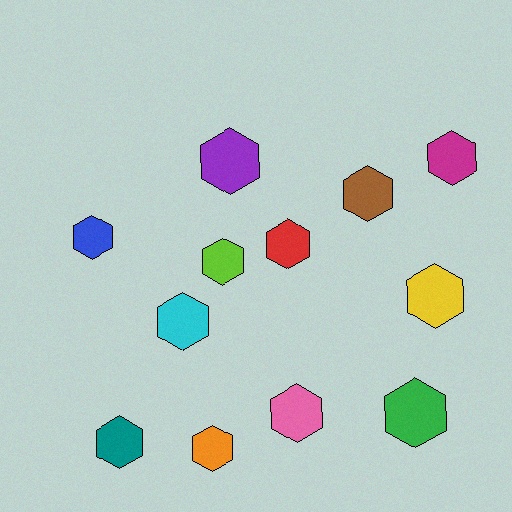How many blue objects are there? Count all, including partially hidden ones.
There is 1 blue object.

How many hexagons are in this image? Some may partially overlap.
There are 12 hexagons.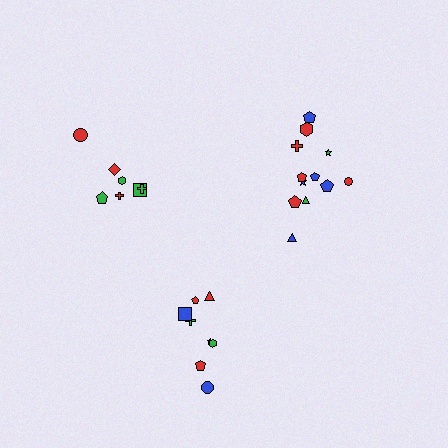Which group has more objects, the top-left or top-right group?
The top-right group.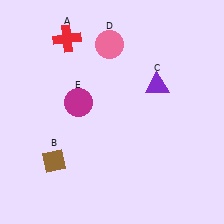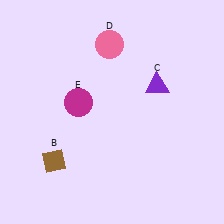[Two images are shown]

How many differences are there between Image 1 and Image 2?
There is 1 difference between the two images.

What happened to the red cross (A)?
The red cross (A) was removed in Image 2. It was in the top-left area of Image 1.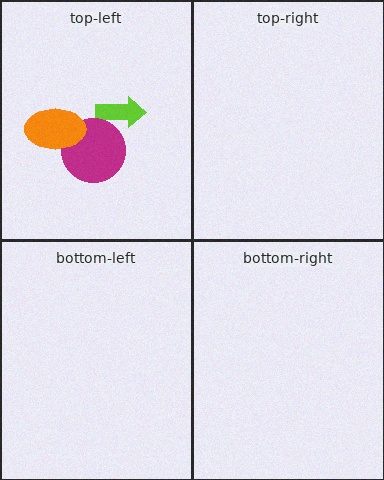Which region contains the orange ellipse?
The top-left region.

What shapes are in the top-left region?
The lime arrow, the magenta circle, the orange ellipse.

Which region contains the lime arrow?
The top-left region.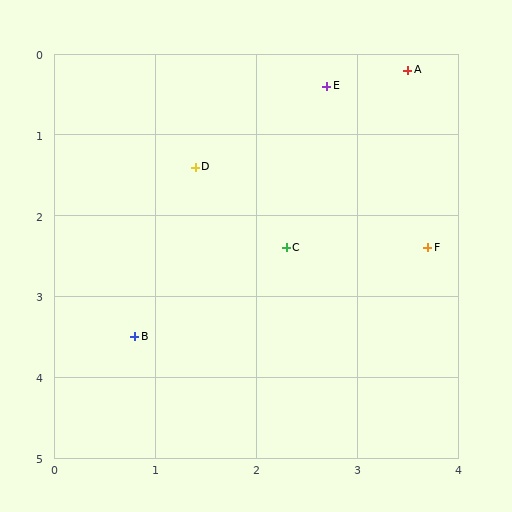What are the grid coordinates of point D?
Point D is at approximately (1.4, 1.4).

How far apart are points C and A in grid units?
Points C and A are about 2.5 grid units apart.